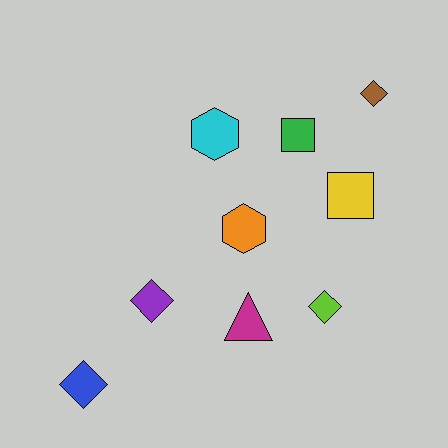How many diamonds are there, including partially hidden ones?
There are 4 diamonds.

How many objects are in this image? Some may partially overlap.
There are 9 objects.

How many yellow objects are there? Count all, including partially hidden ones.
There is 1 yellow object.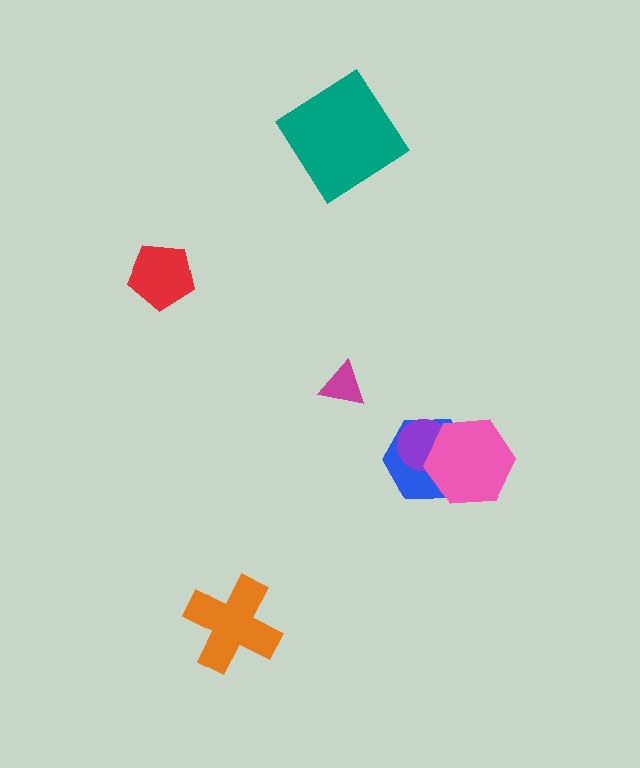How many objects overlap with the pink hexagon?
2 objects overlap with the pink hexagon.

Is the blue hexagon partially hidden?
Yes, it is partially covered by another shape.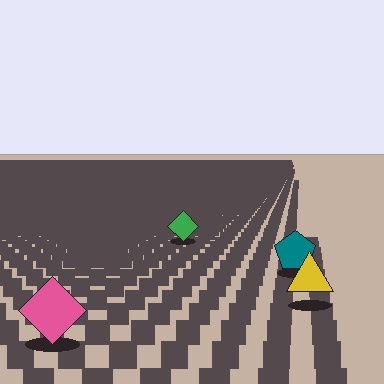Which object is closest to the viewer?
The pink diamond is closest. The texture marks near it are larger and more spread out.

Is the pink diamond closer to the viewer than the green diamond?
Yes. The pink diamond is closer — you can tell from the texture gradient: the ground texture is coarser near it.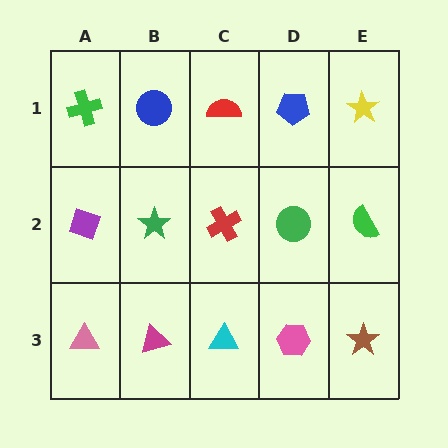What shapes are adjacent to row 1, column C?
A red cross (row 2, column C), a blue circle (row 1, column B), a blue pentagon (row 1, column D).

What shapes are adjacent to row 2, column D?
A blue pentagon (row 1, column D), a pink hexagon (row 3, column D), a red cross (row 2, column C), a green semicircle (row 2, column E).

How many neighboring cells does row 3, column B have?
3.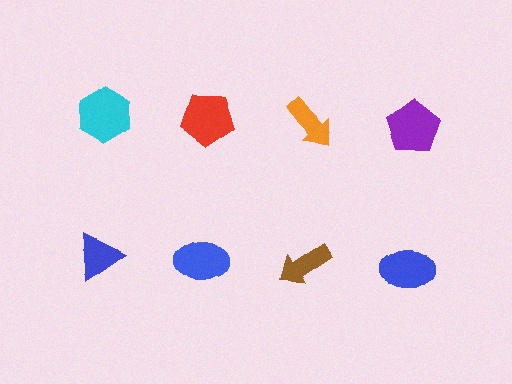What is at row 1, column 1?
A cyan hexagon.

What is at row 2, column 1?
A blue triangle.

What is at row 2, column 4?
A blue ellipse.